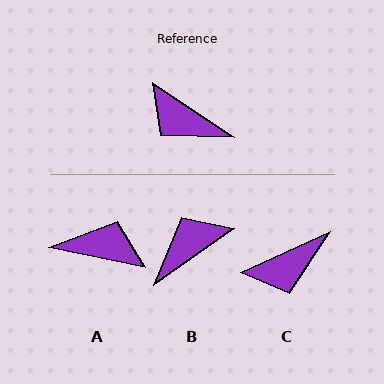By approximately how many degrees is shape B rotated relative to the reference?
Approximately 110 degrees clockwise.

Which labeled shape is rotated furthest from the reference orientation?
A, about 157 degrees away.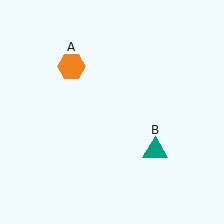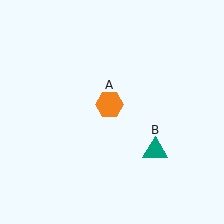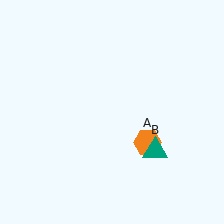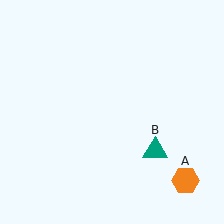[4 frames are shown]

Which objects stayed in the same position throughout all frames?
Teal triangle (object B) remained stationary.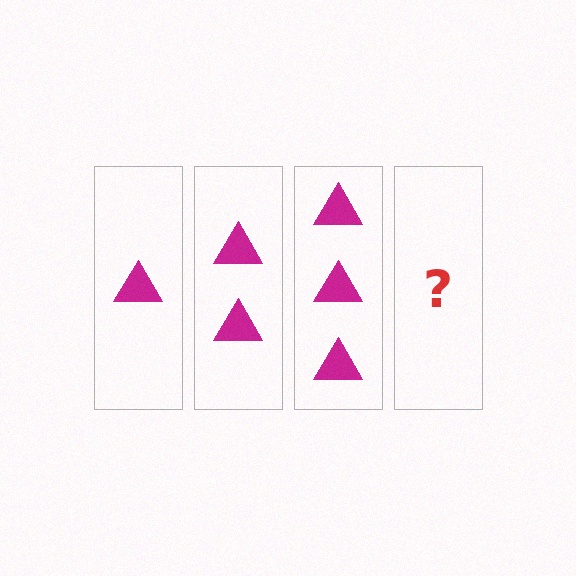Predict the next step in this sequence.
The next step is 4 triangles.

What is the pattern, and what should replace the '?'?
The pattern is that each step adds one more triangle. The '?' should be 4 triangles.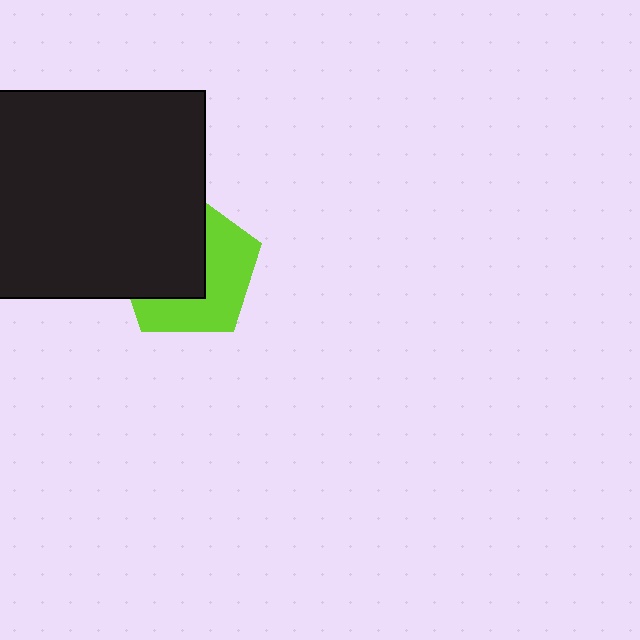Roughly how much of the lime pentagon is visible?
About half of it is visible (roughly 48%).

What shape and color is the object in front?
The object in front is a black square.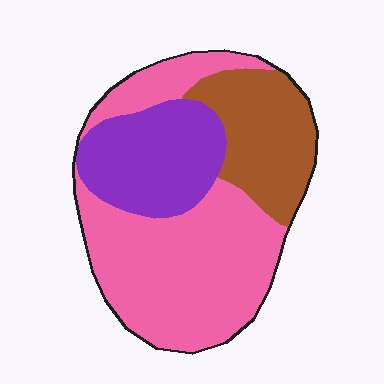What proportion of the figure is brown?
Brown takes up about one quarter (1/4) of the figure.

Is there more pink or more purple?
Pink.